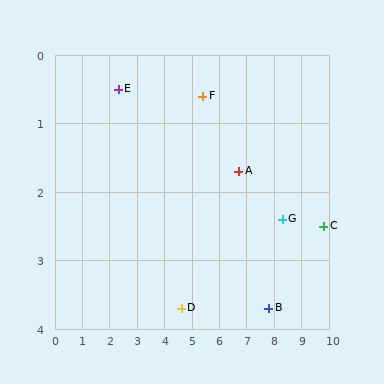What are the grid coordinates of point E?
Point E is at approximately (2.3, 0.5).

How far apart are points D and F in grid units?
Points D and F are about 3.2 grid units apart.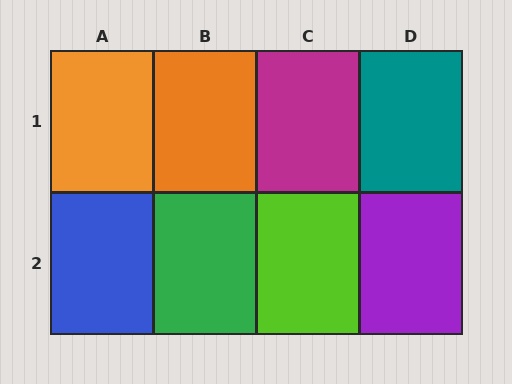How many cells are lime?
1 cell is lime.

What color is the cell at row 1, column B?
Orange.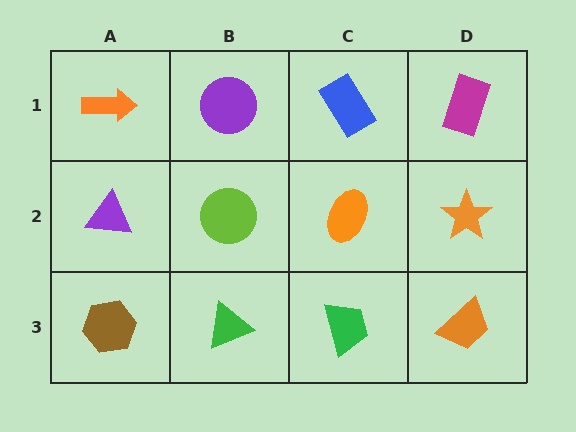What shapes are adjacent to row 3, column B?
A lime circle (row 2, column B), a brown hexagon (row 3, column A), a green trapezoid (row 3, column C).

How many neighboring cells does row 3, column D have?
2.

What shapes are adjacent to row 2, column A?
An orange arrow (row 1, column A), a brown hexagon (row 3, column A), a lime circle (row 2, column B).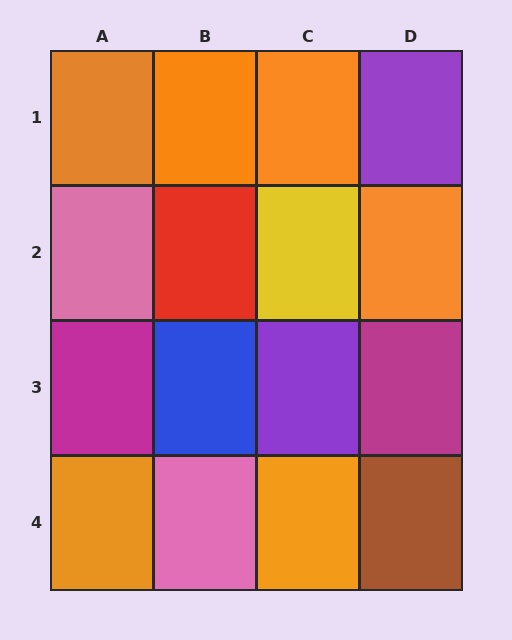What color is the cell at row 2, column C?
Yellow.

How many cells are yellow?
1 cell is yellow.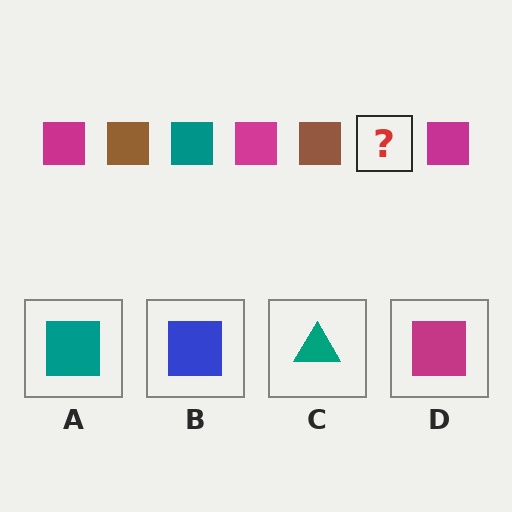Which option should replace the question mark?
Option A.